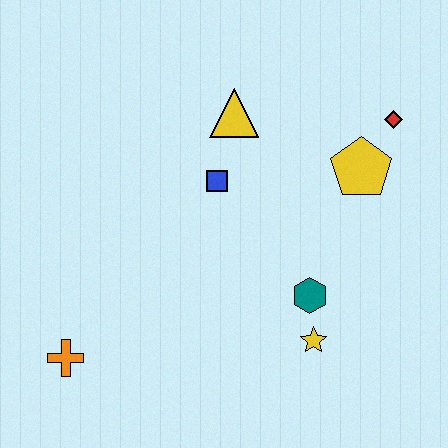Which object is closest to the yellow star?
The teal hexagon is closest to the yellow star.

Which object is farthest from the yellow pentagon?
The orange cross is farthest from the yellow pentagon.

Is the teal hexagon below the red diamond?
Yes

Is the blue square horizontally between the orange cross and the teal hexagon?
Yes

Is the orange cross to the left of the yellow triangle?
Yes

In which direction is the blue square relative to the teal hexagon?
The blue square is above the teal hexagon.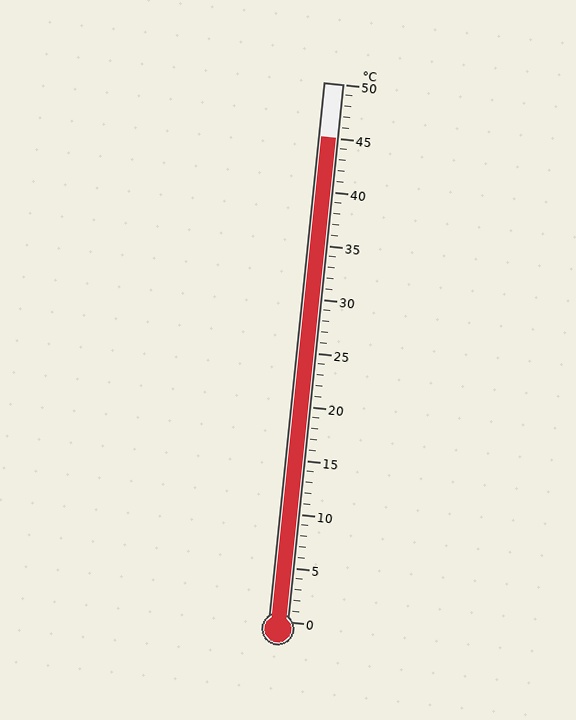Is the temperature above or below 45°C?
The temperature is at 45°C.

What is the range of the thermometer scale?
The thermometer scale ranges from 0°C to 50°C.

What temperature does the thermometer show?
The thermometer shows approximately 45°C.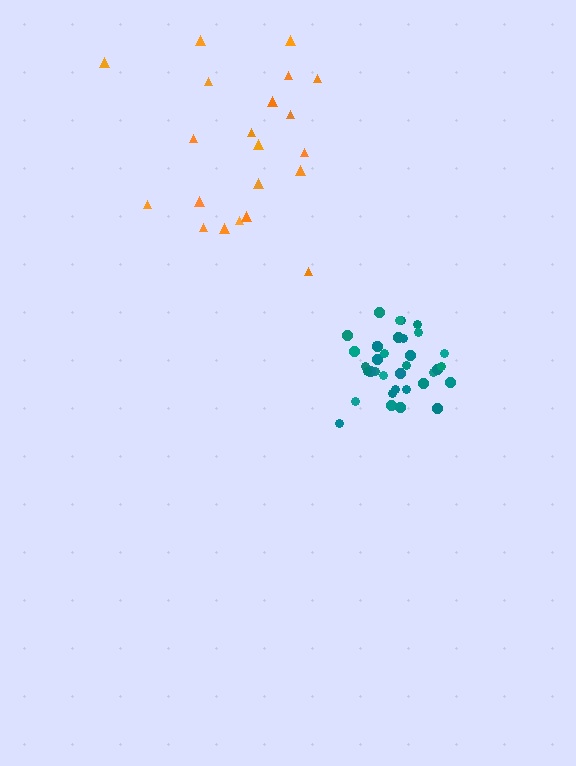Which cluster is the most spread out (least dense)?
Orange.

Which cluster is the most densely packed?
Teal.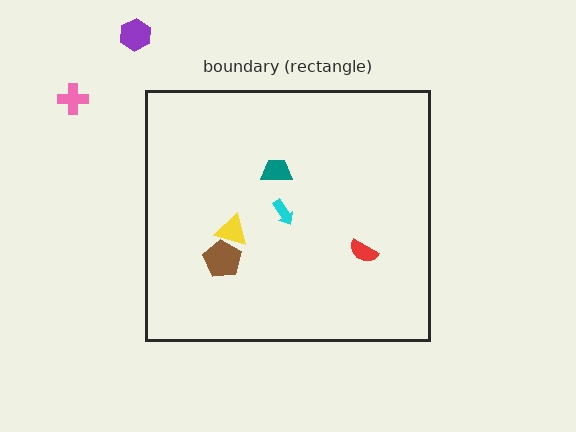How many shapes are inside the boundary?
5 inside, 2 outside.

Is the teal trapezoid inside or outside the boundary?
Inside.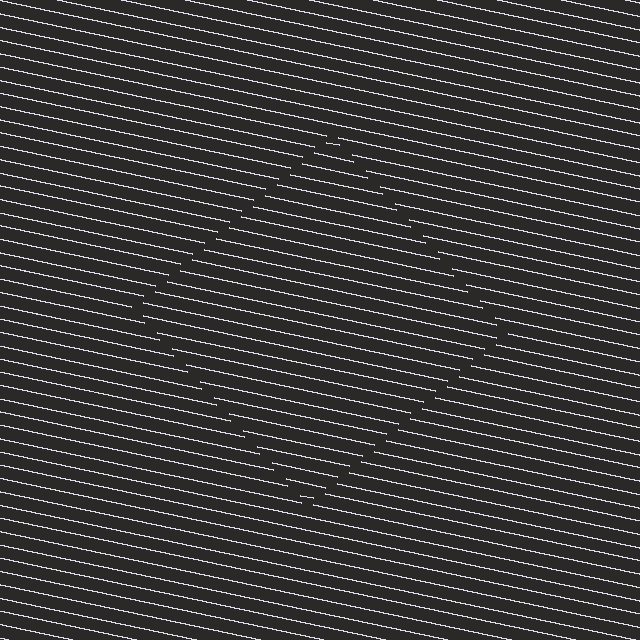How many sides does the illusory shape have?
4 sides — the line-ends trace a square.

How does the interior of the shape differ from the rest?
The interior of the shape contains the same grating, shifted by half a period — the contour is defined by the phase discontinuity where line-ends from the inner and outer gratings abut.